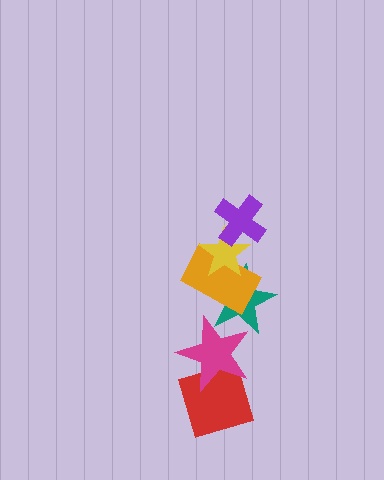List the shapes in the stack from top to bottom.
From top to bottom: the purple cross, the yellow star, the orange rectangle, the teal star, the magenta star, the red diamond.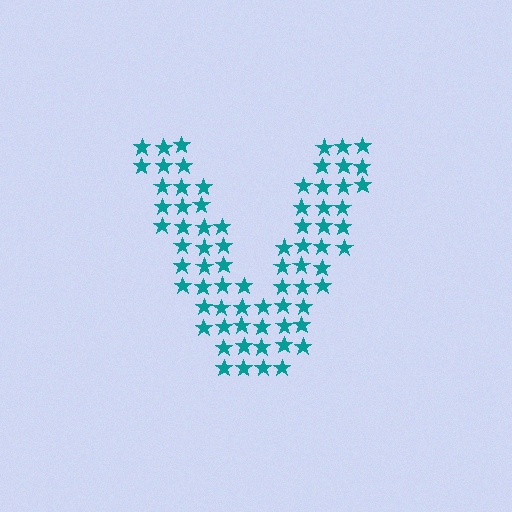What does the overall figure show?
The overall figure shows the letter V.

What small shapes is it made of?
It is made of small stars.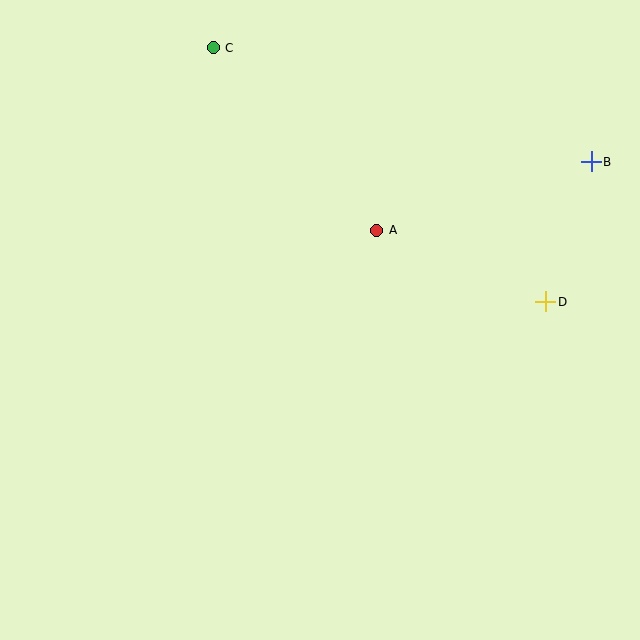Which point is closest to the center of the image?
Point A at (377, 230) is closest to the center.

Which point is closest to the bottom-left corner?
Point A is closest to the bottom-left corner.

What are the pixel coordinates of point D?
Point D is at (546, 302).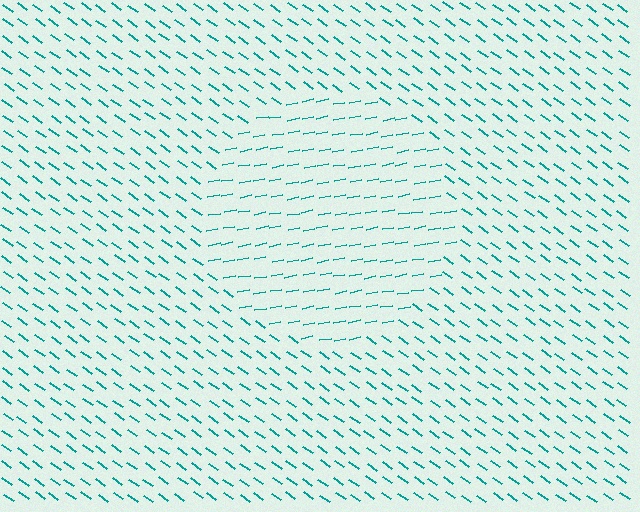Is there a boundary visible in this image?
Yes, there is a texture boundary formed by a change in line orientation.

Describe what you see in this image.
The image is filled with small teal line segments. A circle region in the image has lines oriented differently from the surrounding lines, creating a visible texture boundary.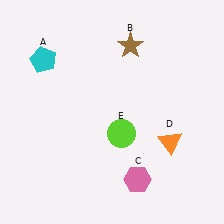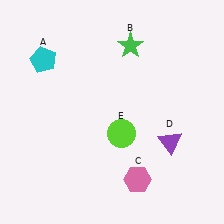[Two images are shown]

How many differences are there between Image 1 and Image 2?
There are 2 differences between the two images.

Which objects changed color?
B changed from brown to green. D changed from orange to purple.